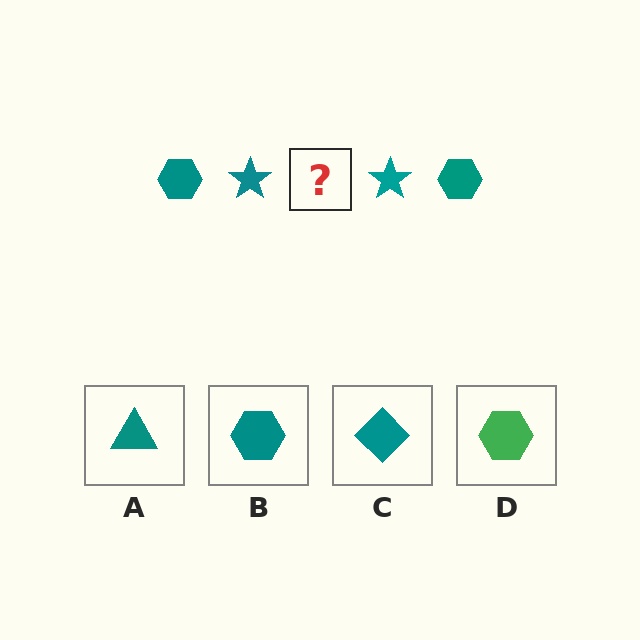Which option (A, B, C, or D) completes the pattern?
B.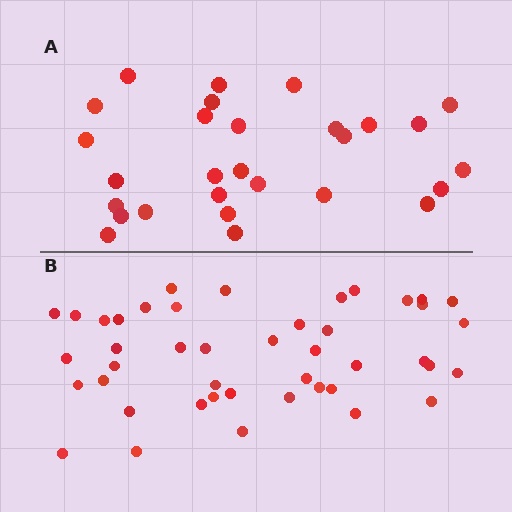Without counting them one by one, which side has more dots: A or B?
Region B (the bottom region) has more dots.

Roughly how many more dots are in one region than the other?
Region B has approximately 15 more dots than region A.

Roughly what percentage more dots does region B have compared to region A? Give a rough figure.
About 55% more.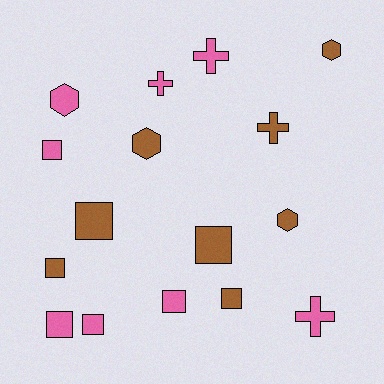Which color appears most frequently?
Pink, with 8 objects.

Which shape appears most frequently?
Square, with 8 objects.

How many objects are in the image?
There are 16 objects.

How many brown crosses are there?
There is 1 brown cross.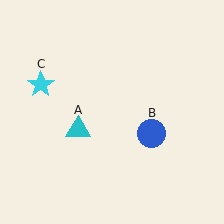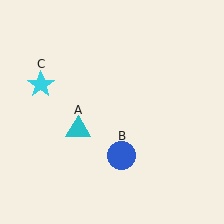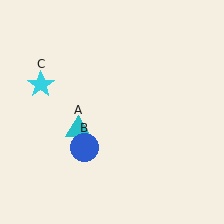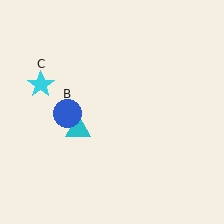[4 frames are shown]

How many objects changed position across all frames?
1 object changed position: blue circle (object B).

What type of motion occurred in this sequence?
The blue circle (object B) rotated clockwise around the center of the scene.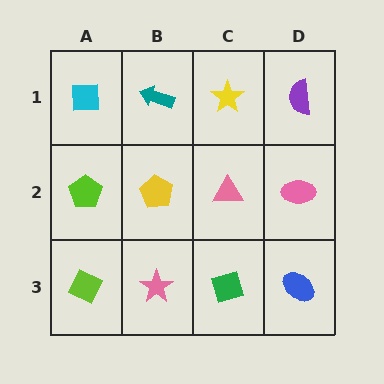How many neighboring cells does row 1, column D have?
2.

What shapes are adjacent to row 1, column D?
A pink ellipse (row 2, column D), a yellow star (row 1, column C).